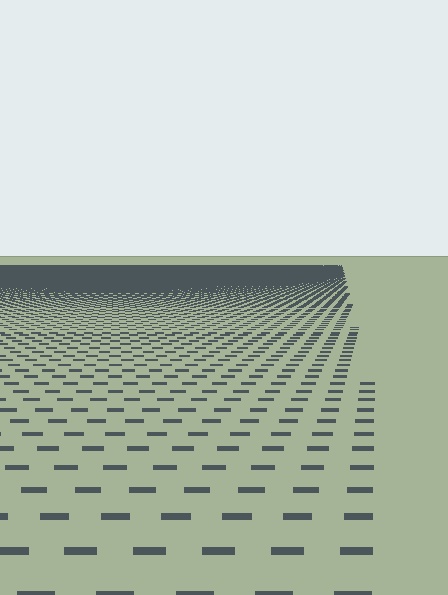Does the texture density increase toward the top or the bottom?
Density increases toward the top.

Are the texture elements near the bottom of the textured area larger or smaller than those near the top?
Larger. Near the bottom, elements are closer to the viewer and appear at a bigger on-screen size.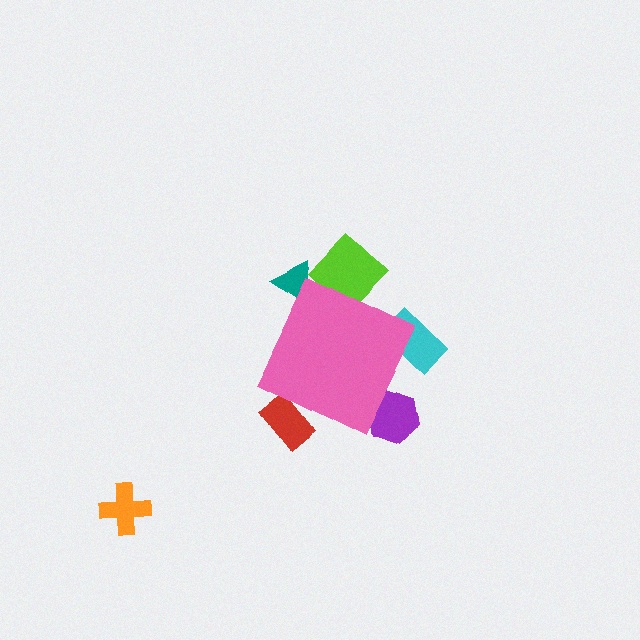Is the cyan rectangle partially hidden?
Yes, the cyan rectangle is partially hidden behind the pink diamond.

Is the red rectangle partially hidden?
Yes, the red rectangle is partially hidden behind the pink diamond.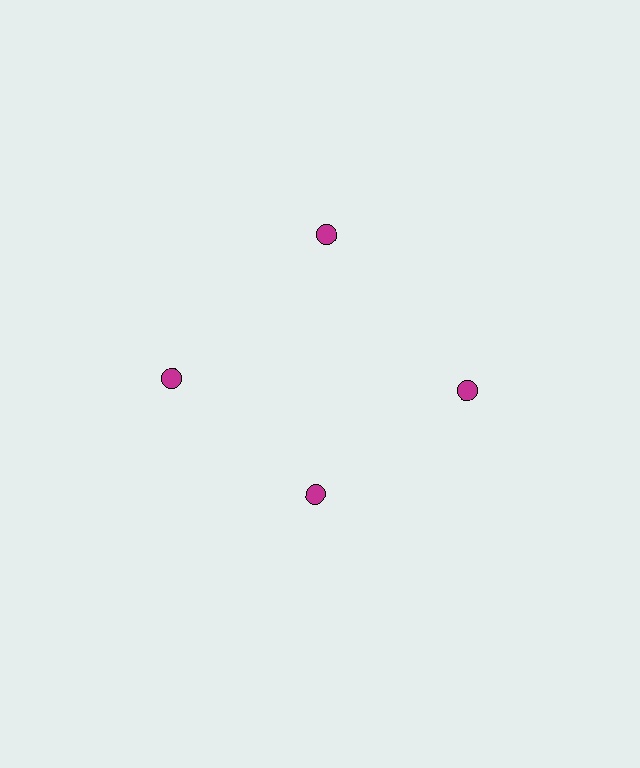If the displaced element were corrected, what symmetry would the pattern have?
It would have 4-fold rotational symmetry — the pattern would map onto itself every 90 degrees.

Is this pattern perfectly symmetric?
No. The 4 magenta circles are arranged in a ring, but one element near the 6 o'clock position is pulled inward toward the center, breaking the 4-fold rotational symmetry.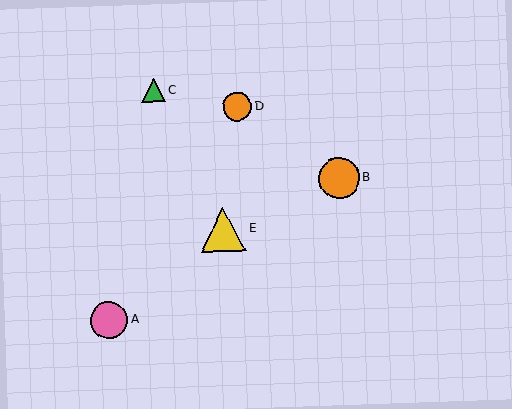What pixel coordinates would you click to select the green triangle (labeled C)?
Click at (153, 91) to select the green triangle C.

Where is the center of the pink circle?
The center of the pink circle is at (109, 320).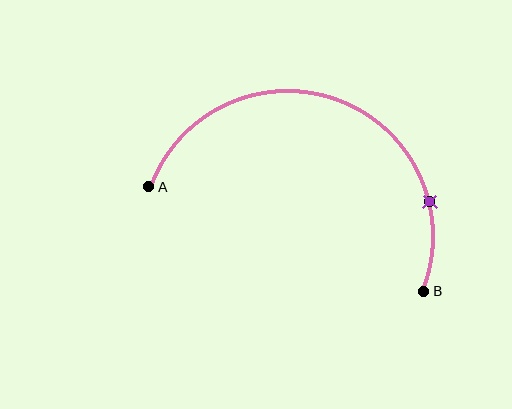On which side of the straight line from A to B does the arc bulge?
The arc bulges above the straight line connecting A and B.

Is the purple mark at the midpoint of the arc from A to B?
No. The purple mark lies on the arc but is closer to endpoint B. The arc midpoint would be at the point on the curve equidistant along the arc from both A and B.